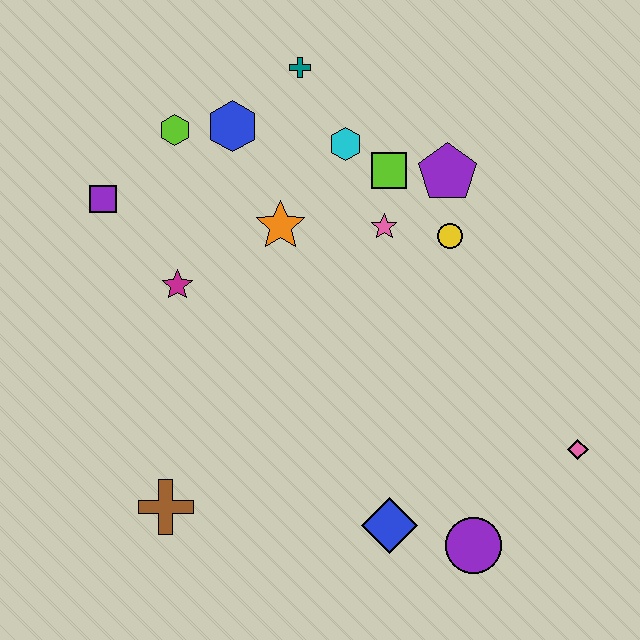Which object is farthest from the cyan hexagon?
The purple circle is farthest from the cyan hexagon.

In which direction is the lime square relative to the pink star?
The lime square is above the pink star.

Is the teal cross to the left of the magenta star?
No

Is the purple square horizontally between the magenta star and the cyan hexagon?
No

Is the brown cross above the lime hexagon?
No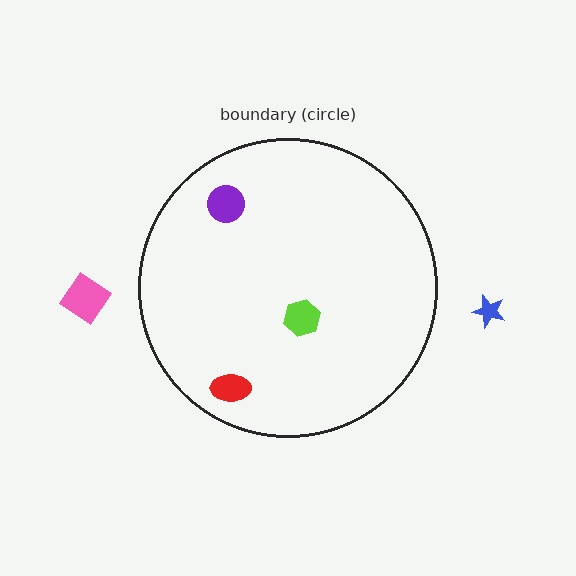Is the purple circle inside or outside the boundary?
Inside.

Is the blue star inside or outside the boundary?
Outside.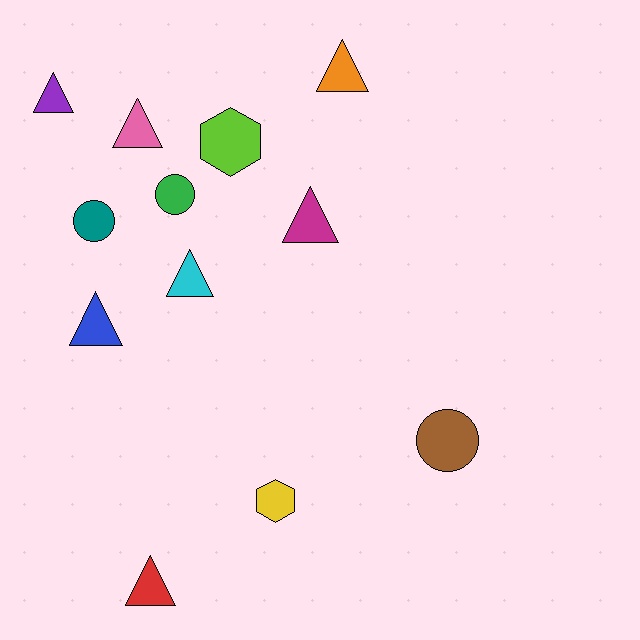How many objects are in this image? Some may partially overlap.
There are 12 objects.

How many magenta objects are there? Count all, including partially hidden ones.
There is 1 magenta object.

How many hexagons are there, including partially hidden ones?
There are 2 hexagons.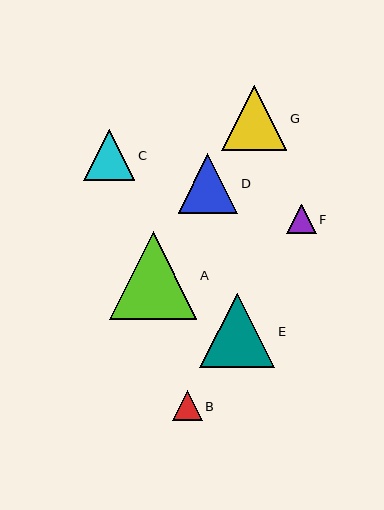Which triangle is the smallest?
Triangle F is the smallest with a size of approximately 29 pixels.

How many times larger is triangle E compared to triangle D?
Triangle E is approximately 1.2 times the size of triangle D.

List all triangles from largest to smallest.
From largest to smallest: A, E, G, D, C, B, F.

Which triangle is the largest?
Triangle A is the largest with a size of approximately 87 pixels.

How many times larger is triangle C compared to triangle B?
Triangle C is approximately 1.7 times the size of triangle B.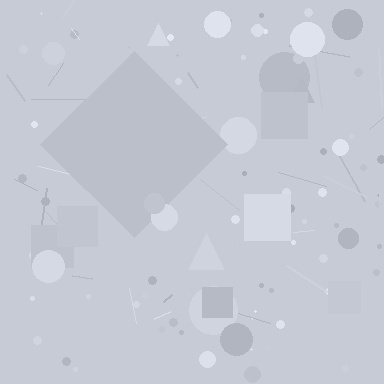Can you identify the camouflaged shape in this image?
The camouflaged shape is a diamond.